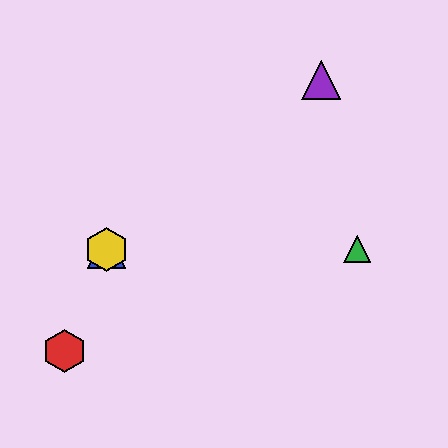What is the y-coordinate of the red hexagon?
The red hexagon is at y≈351.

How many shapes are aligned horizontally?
3 shapes (the blue triangle, the green triangle, the yellow hexagon) are aligned horizontally.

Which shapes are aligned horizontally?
The blue triangle, the green triangle, the yellow hexagon are aligned horizontally.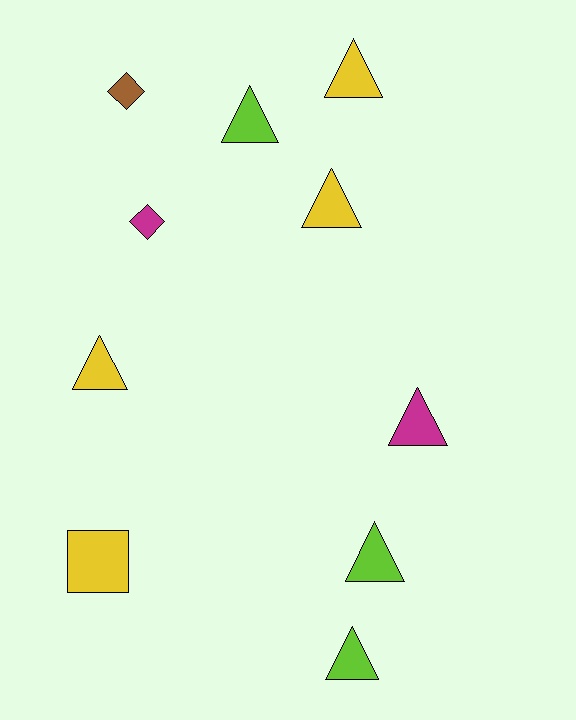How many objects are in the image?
There are 10 objects.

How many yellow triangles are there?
There are 3 yellow triangles.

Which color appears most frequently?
Yellow, with 4 objects.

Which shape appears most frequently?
Triangle, with 7 objects.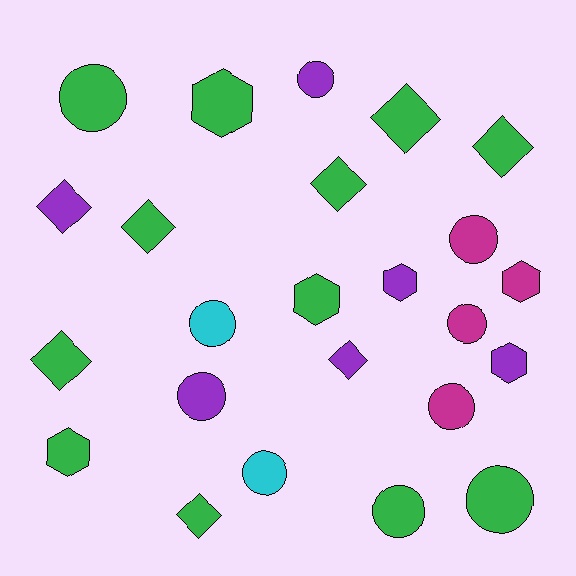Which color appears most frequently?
Green, with 12 objects.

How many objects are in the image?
There are 24 objects.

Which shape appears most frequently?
Circle, with 10 objects.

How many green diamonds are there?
There are 6 green diamonds.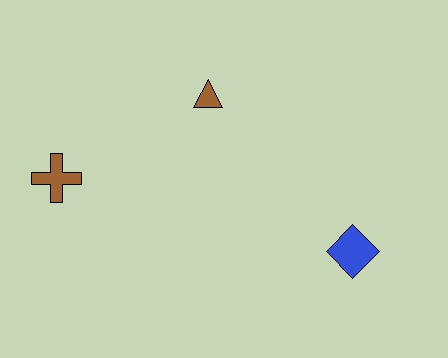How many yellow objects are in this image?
There are no yellow objects.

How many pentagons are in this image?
There are no pentagons.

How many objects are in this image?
There are 3 objects.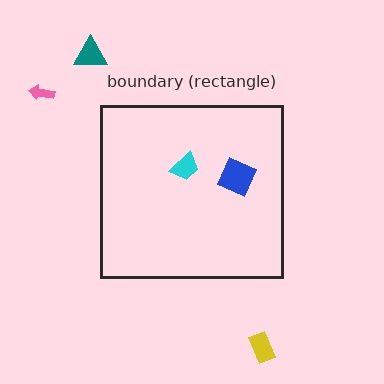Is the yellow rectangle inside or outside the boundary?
Outside.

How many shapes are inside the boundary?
2 inside, 3 outside.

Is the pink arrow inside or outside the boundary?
Outside.